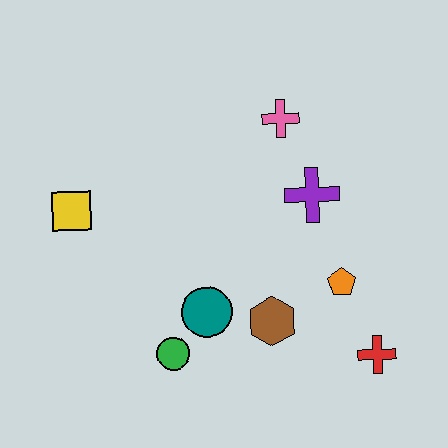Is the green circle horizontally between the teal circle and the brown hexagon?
No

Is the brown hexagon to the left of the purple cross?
Yes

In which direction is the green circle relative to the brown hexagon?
The green circle is to the left of the brown hexagon.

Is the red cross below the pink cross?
Yes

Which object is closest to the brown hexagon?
The teal circle is closest to the brown hexagon.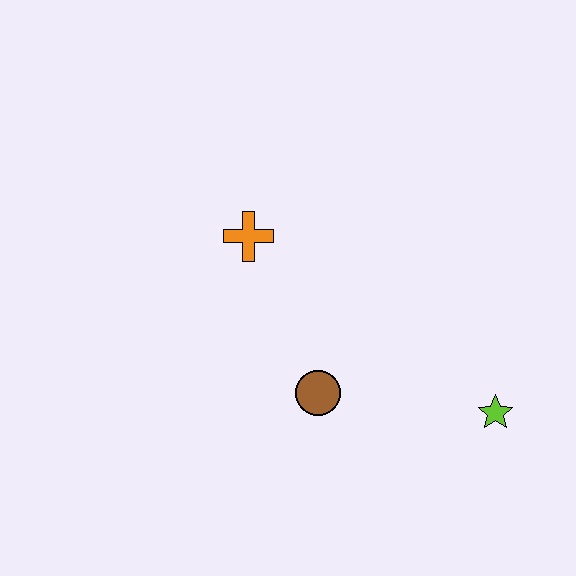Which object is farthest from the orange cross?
The lime star is farthest from the orange cross.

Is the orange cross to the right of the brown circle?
No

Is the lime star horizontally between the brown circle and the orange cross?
No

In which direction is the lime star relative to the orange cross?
The lime star is to the right of the orange cross.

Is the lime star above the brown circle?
No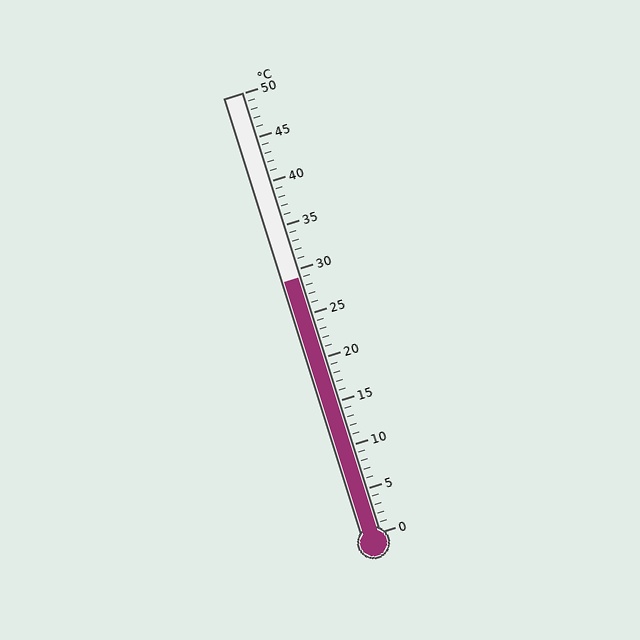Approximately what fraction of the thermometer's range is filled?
The thermometer is filled to approximately 60% of its range.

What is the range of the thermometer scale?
The thermometer scale ranges from 0°C to 50°C.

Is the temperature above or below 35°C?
The temperature is below 35°C.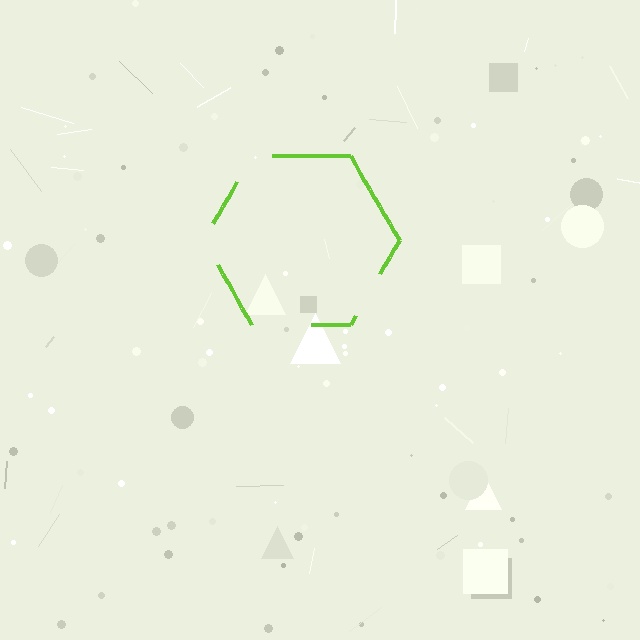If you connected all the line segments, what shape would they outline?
They would outline a hexagon.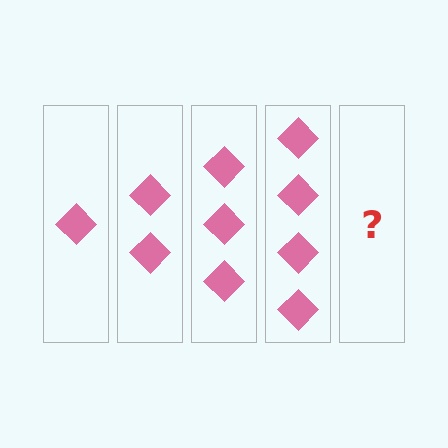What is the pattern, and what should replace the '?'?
The pattern is that each step adds one more diamond. The '?' should be 5 diamonds.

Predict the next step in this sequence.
The next step is 5 diamonds.